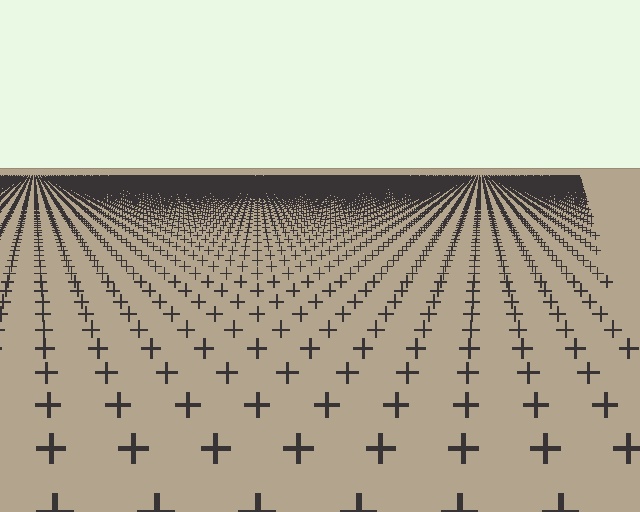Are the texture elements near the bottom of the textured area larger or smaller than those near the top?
Larger. Near the bottom, elements are closer to the viewer and appear at a bigger on-screen size.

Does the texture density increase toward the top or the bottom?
Density increases toward the top.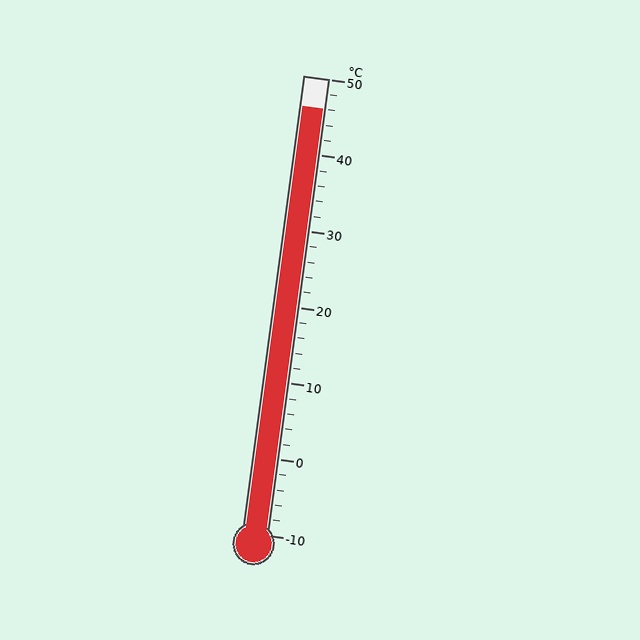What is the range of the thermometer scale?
The thermometer scale ranges from -10°C to 50°C.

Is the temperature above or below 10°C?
The temperature is above 10°C.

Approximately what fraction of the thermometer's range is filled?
The thermometer is filled to approximately 95% of its range.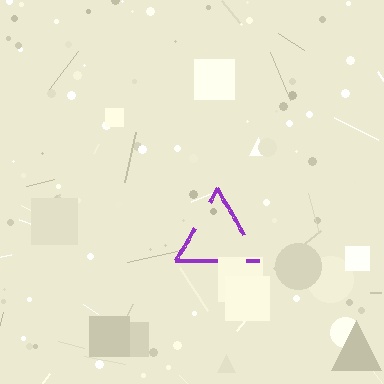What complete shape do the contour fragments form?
The contour fragments form a triangle.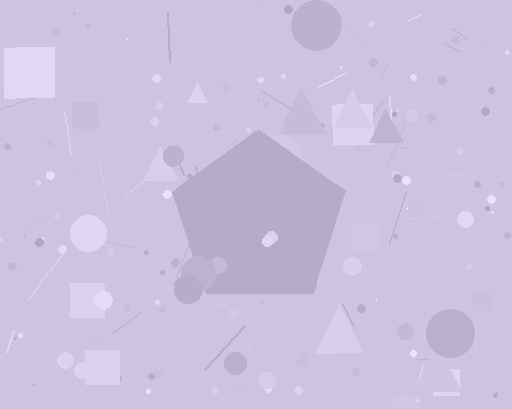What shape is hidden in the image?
A pentagon is hidden in the image.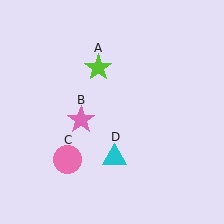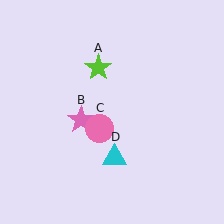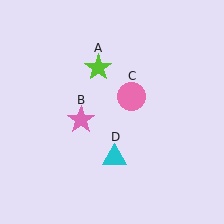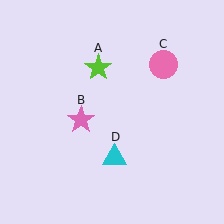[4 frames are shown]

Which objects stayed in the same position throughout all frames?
Lime star (object A) and pink star (object B) and cyan triangle (object D) remained stationary.